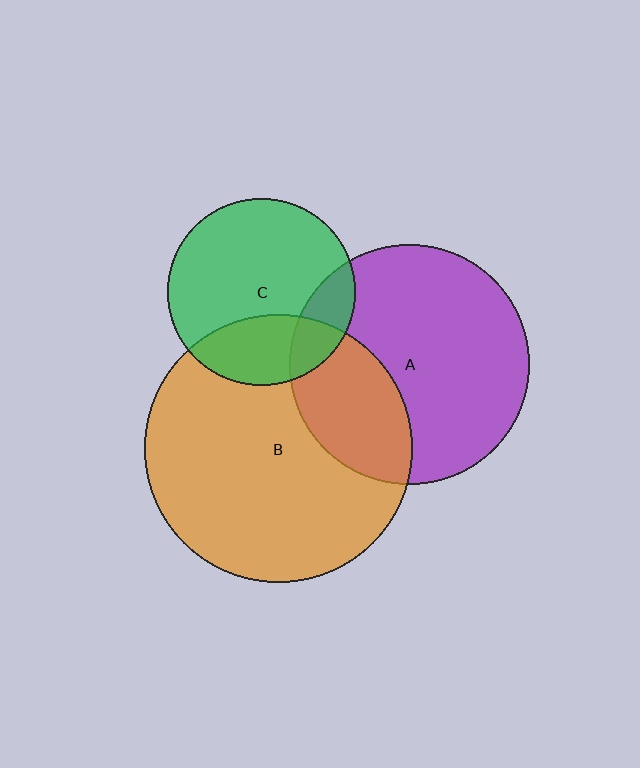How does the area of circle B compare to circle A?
Approximately 1.3 times.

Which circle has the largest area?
Circle B (orange).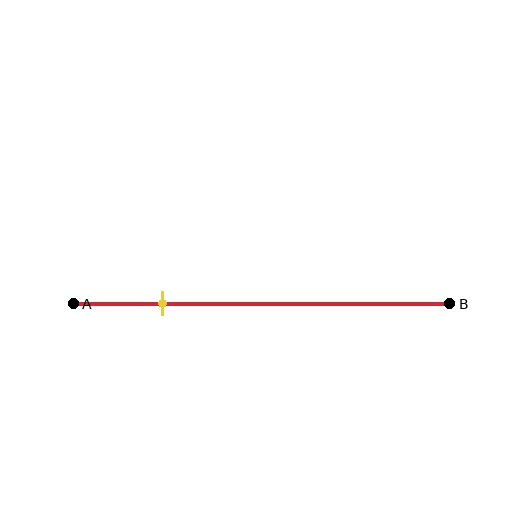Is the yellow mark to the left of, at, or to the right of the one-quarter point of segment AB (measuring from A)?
The yellow mark is approximately at the one-quarter point of segment AB.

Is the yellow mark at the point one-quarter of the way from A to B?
Yes, the mark is approximately at the one-quarter point.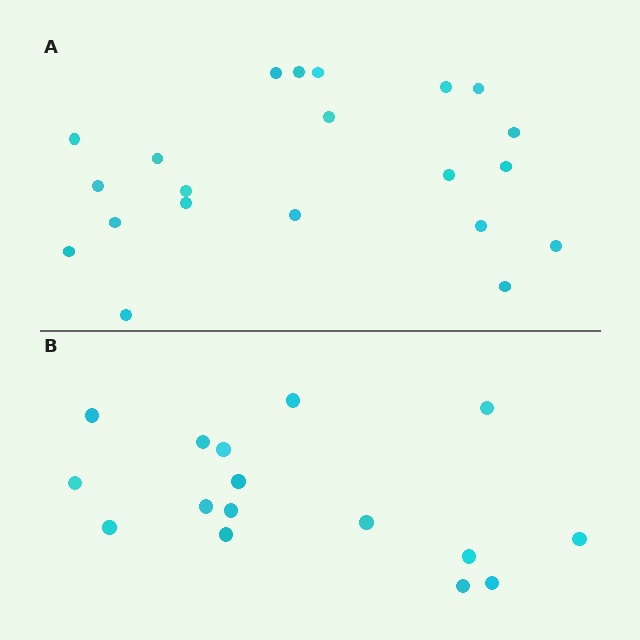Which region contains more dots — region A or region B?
Region A (the top region) has more dots.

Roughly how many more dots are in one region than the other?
Region A has about 5 more dots than region B.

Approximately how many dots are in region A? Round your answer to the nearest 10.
About 20 dots. (The exact count is 21, which rounds to 20.)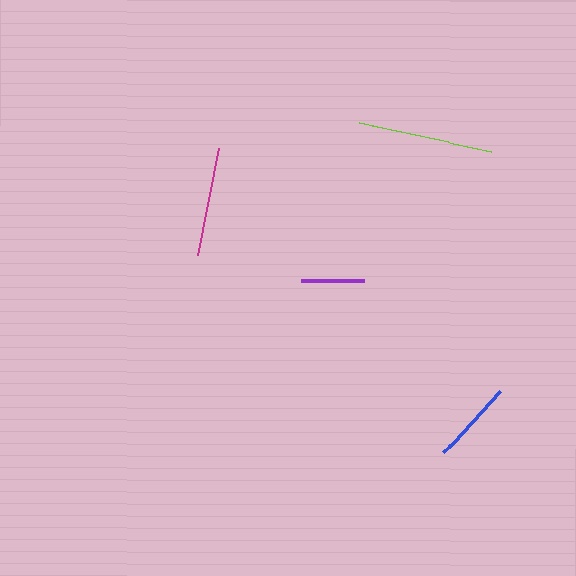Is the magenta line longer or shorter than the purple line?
The magenta line is longer than the purple line.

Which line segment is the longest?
The lime line is the longest at approximately 135 pixels.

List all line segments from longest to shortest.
From longest to shortest: lime, magenta, blue, purple.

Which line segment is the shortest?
The purple line is the shortest at approximately 63 pixels.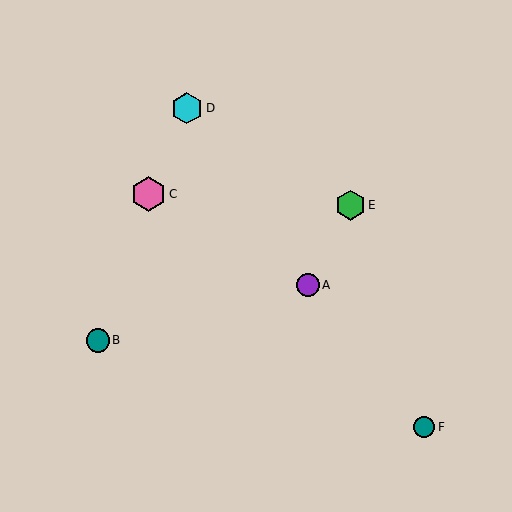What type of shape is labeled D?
Shape D is a cyan hexagon.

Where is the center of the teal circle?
The center of the teal circle is at (98, 340).